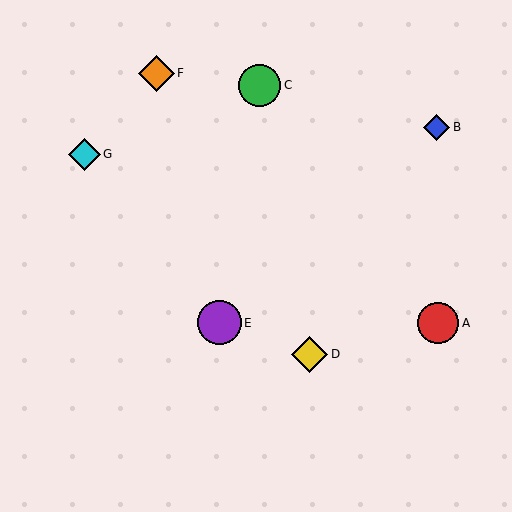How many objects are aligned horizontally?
2 objects (A, E) are aligned horizontally.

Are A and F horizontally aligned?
No, A is at y≈323 and F is at y≈74.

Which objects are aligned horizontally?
Objects A, E are aligned horizontally.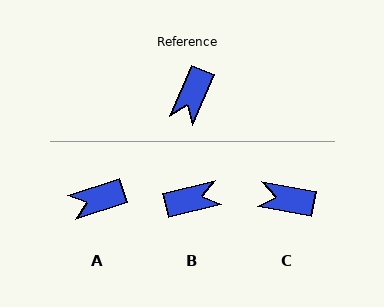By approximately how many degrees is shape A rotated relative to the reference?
Approximately 49 degrees clockwise.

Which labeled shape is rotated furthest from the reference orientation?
B, about 127 degrees away.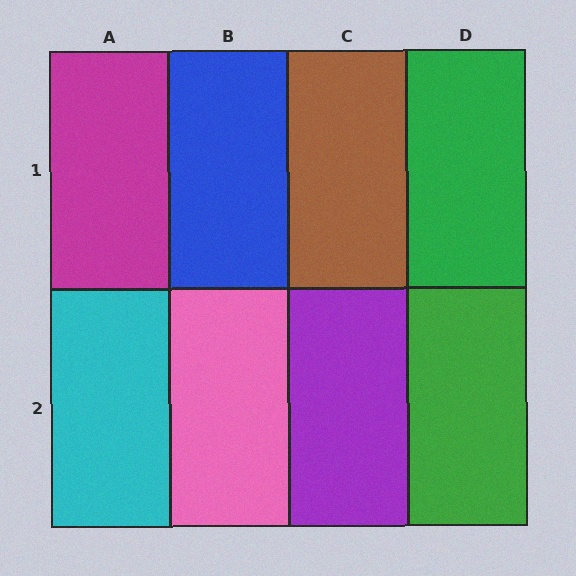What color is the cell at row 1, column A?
Magenta.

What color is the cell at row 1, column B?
Blue.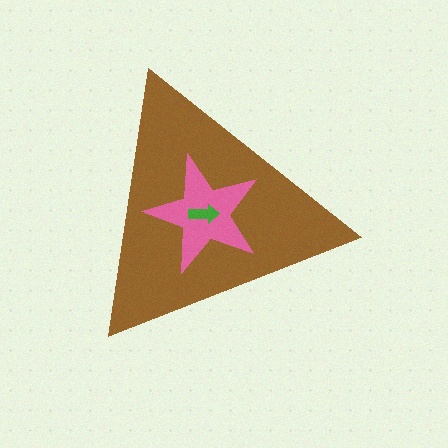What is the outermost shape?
The brown triangle.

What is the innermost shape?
The green arrow.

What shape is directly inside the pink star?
The green arrow.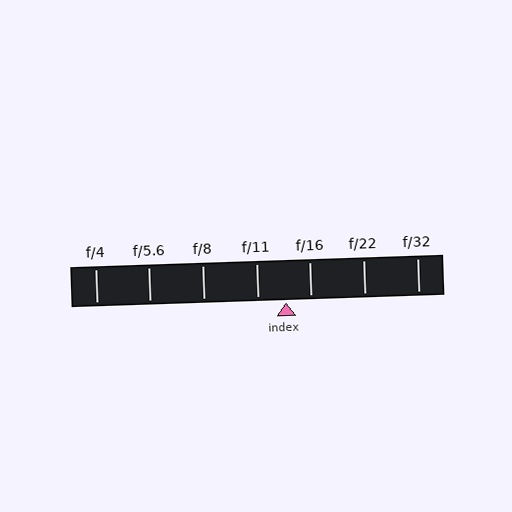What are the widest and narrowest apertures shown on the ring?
The widest aperture shown is f/4 and the narrowest is f/32.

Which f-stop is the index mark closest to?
The index mark is closest to f/16.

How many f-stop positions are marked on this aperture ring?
There are 7 f-stop positions marked.